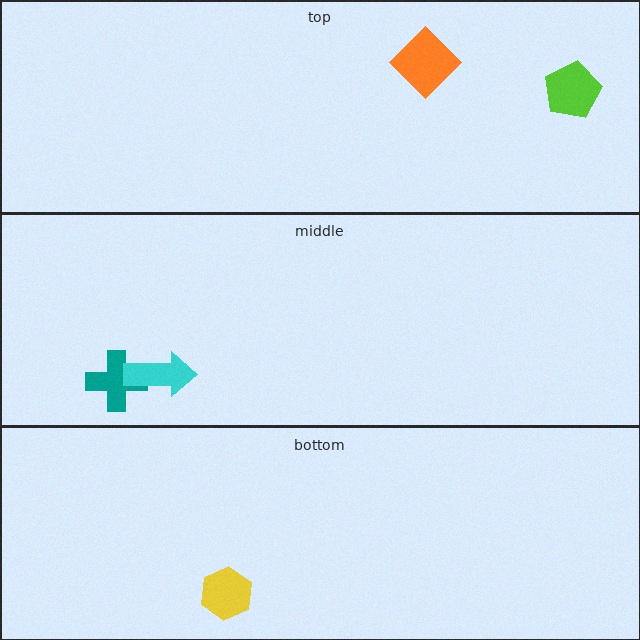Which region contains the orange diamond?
The top region.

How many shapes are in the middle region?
2.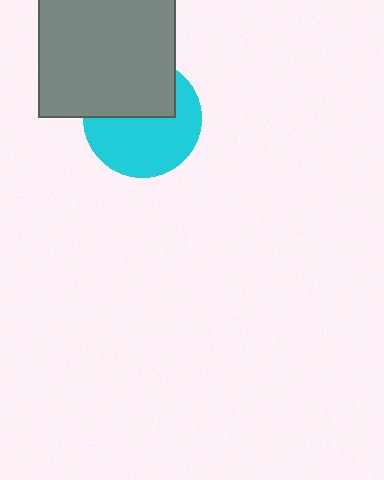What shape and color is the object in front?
The object in front is a gray square.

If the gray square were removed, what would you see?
You would see the complete cyan circle.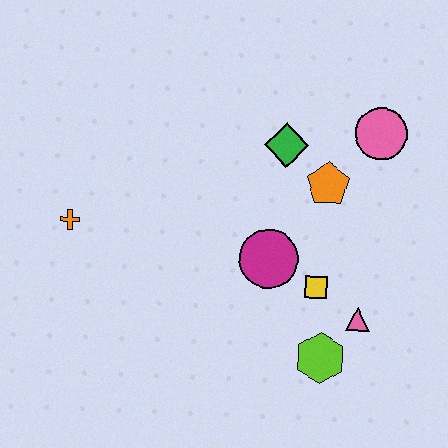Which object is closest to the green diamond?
The orange pentagon is closest to the green diamond.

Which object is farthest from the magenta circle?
The orange cross is farthest from the magenta circle.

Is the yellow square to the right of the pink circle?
No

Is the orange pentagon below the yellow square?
No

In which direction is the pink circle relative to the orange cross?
The pink circle is to the right of the orange cross.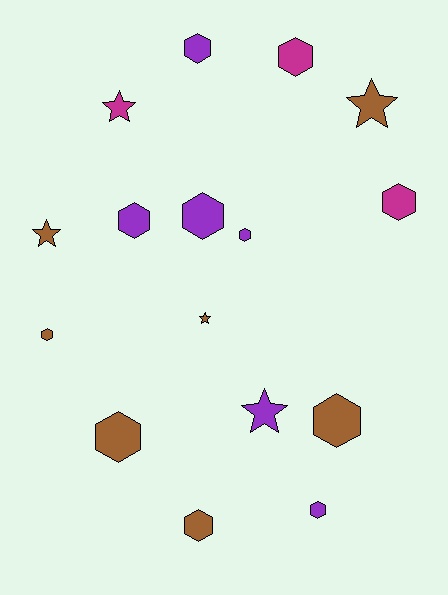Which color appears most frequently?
Brown, with 7 objects.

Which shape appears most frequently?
Hexagon, with 11 objects.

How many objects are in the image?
There are 16 objects.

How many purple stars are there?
There is 1 purple star.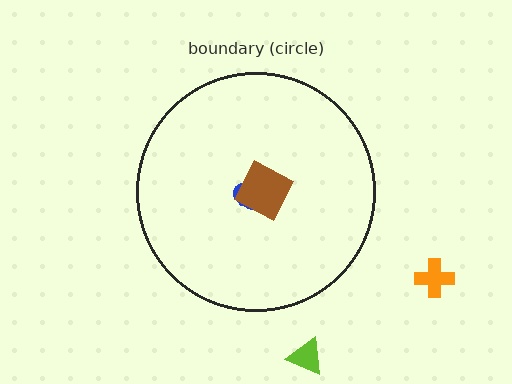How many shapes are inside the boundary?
2 inside, 2 outside.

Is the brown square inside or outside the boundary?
Inside.